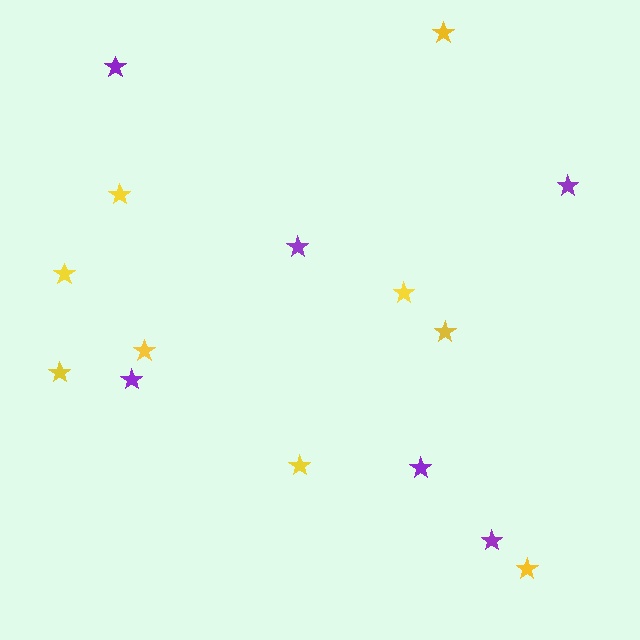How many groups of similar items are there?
There are 2 groups: one group of purple stars (6) and one group of yellow stars (9).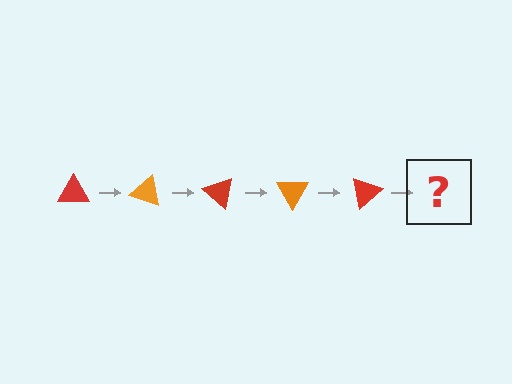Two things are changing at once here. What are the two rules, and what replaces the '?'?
The two rules are that it rotates 20 degrees each step and the color cycles through red and orange. The '?' should be an orange triangle, rotated 100 degrees from the start.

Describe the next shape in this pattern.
It should be an orange triangle, rotated 100 degrees from the start.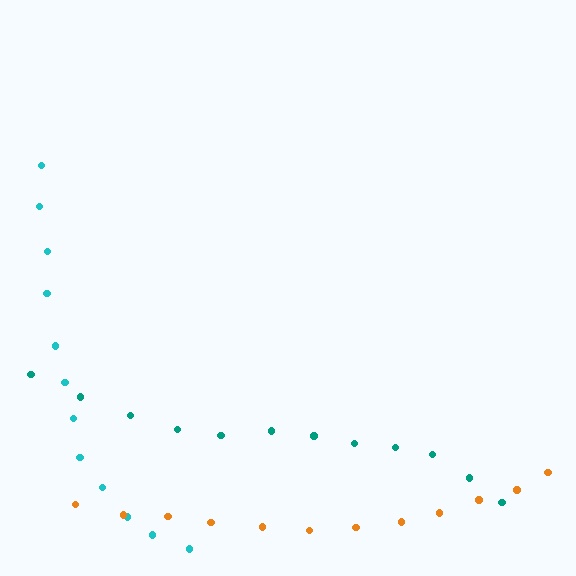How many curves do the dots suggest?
There are 3 distinct paths.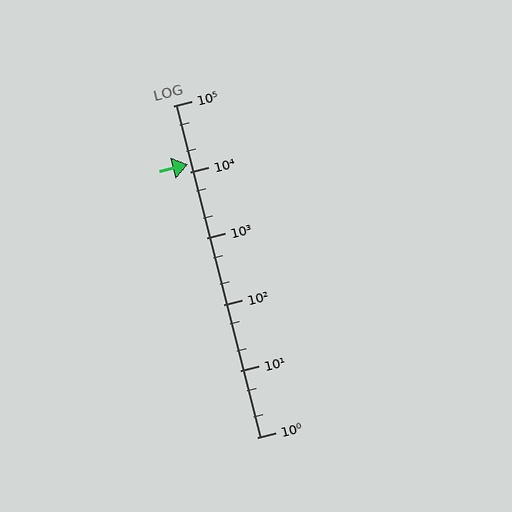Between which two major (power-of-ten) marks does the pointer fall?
The pointer is between 10000 and 100000.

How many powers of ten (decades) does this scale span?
The scale spans 5 decades, from 1 to 100000.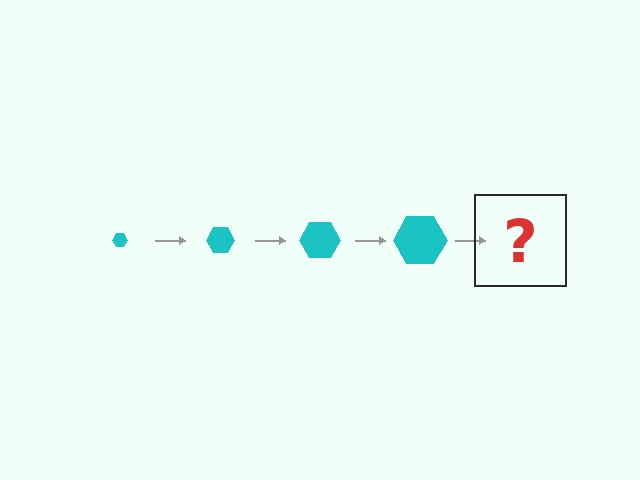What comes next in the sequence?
The next element should be a cyan hexagon, larger than the previous one.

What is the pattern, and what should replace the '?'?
The pattern is that the hexagon gets progressively larger each step. The '?' should be a cyan hexagon, larger than the previous one.